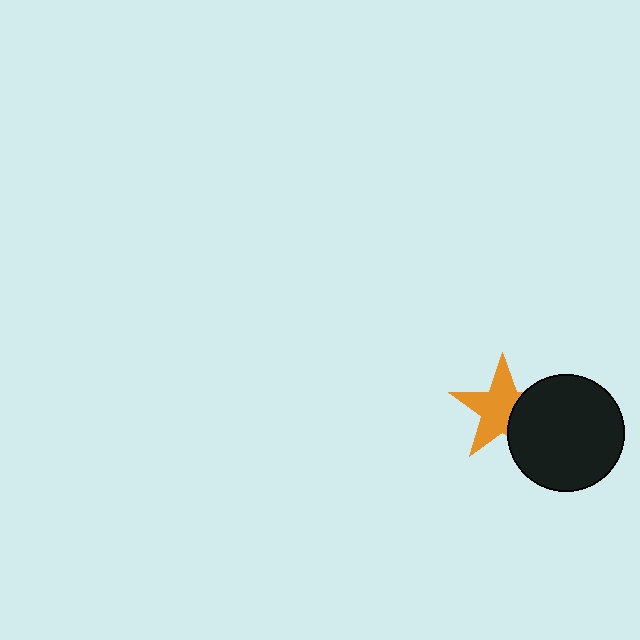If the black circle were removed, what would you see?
You would see the complete orange star.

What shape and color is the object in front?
The object in front is a black circle.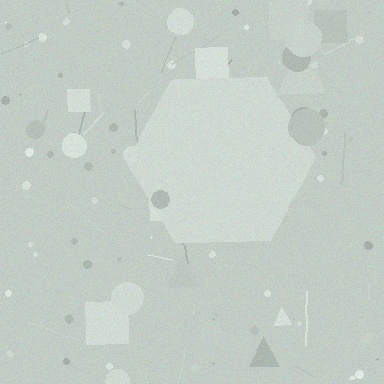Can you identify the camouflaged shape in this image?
The camouflaged shape is a hexagon.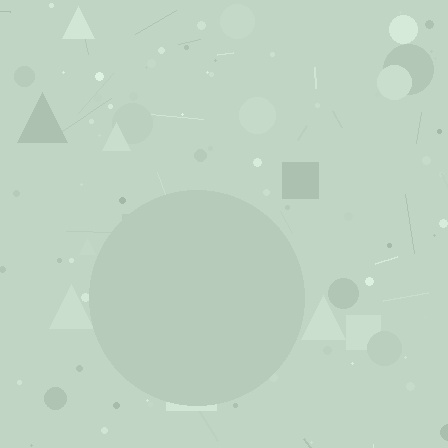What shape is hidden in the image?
A circle is hidden in the image.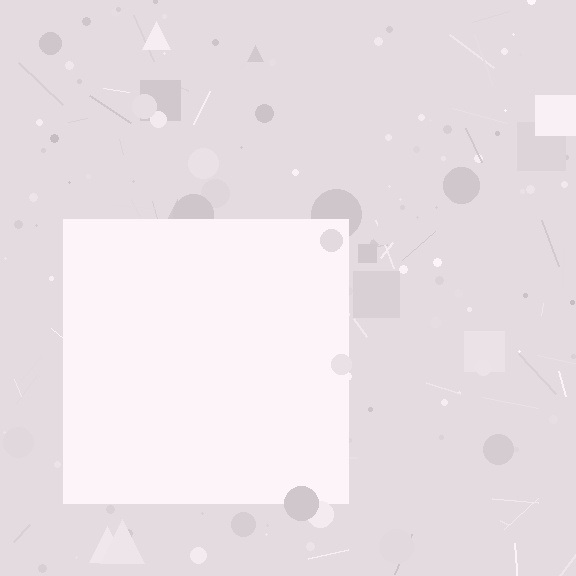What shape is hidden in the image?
A square is hidden in the image.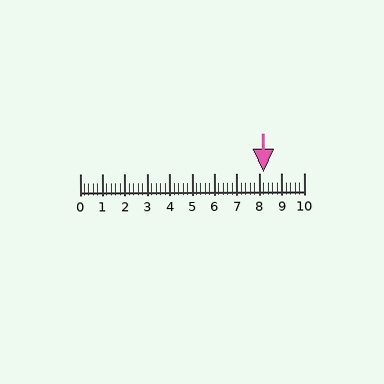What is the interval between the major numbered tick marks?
The major tick marks are spaced 1 units apart.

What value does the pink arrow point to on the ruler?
The pink arrow points to approximately 8.2.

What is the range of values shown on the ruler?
The ruler shows values from 0 to 10.